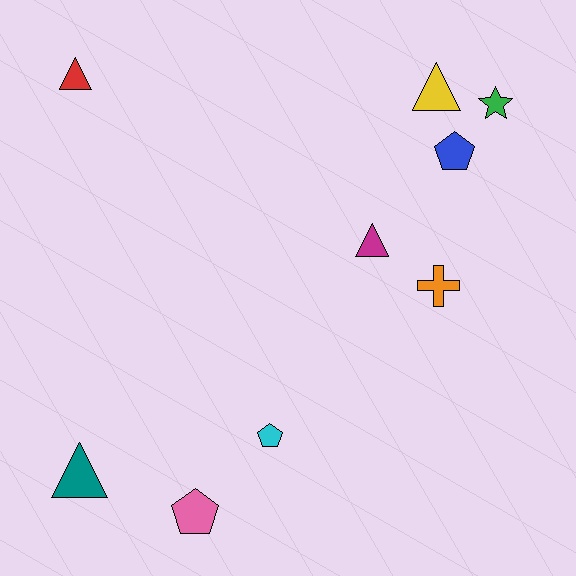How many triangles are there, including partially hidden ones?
There are 4 triangles.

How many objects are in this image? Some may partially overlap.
There are 9 objects.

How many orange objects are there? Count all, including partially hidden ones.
There is 1 orange object.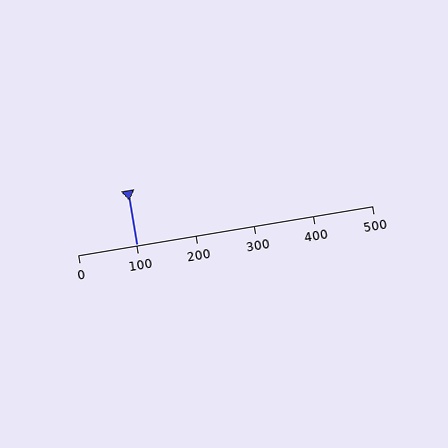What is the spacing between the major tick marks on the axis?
The major ticks are spaced 100 apart.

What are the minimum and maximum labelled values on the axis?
The axis runs from 0 to 500.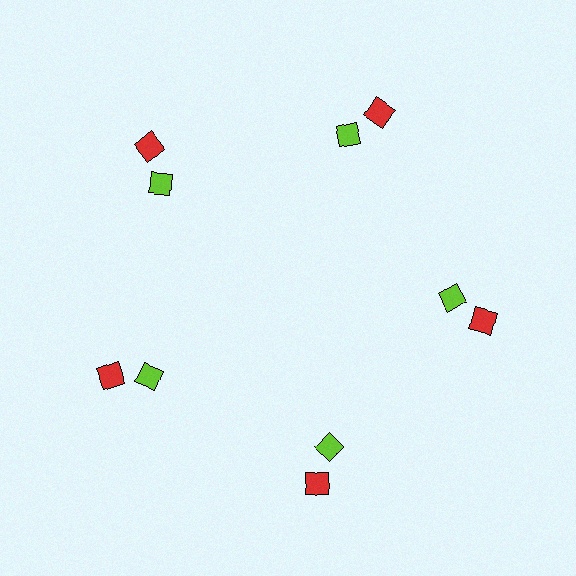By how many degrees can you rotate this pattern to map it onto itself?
The pattern maps onto itself every 72 degrees of rotation.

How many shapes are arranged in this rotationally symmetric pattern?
There are 10 shapes, arranged in 5 groups of 2.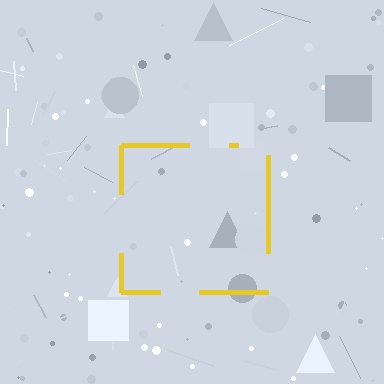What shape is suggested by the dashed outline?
The dashed outline suggests a square.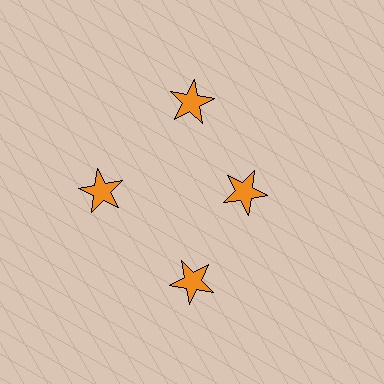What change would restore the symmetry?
The symmetry would be restored by moving it outward, back onto the ring so that all 4 stars sit at equal angles and equal distance from the center.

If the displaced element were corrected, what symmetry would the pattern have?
It would have 4-fold rotational symmetry — the pattern would map onto itself every 90 degrees.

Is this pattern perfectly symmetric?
No. The 4 orange stars are arranged in a ring, but one element near the 3 o'clock position is pulled inward toward the center, breaking the 4-fold rotational symmetry.